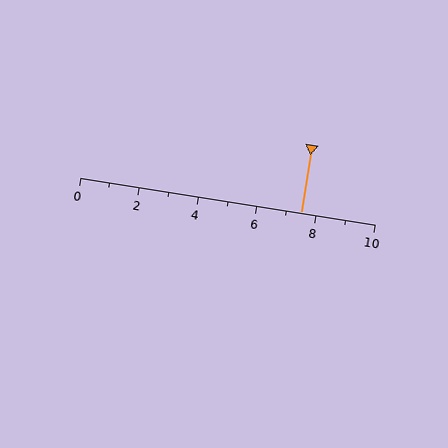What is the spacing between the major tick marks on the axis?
The major ticks are spaced 2 apart.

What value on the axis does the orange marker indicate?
The marker indicates approximately 7.5.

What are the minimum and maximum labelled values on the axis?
The axis runs from 0 to 10.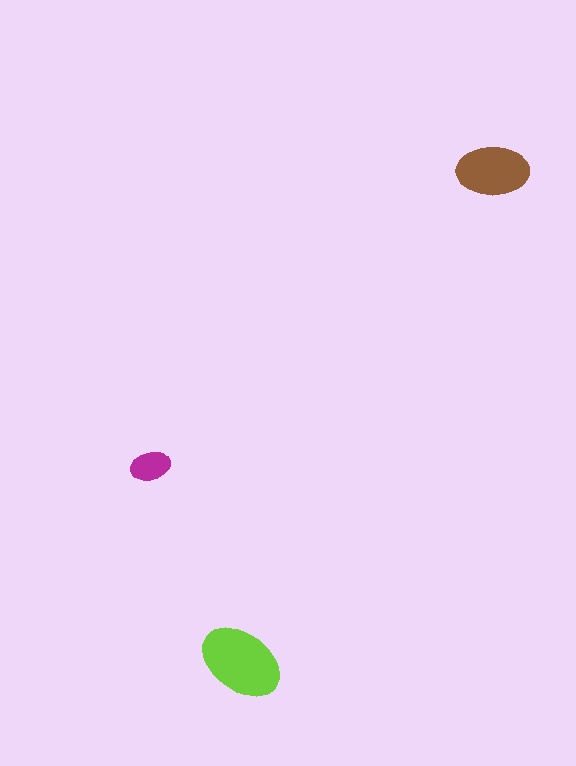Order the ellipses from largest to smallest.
the lime one, the brown one, the magenta one.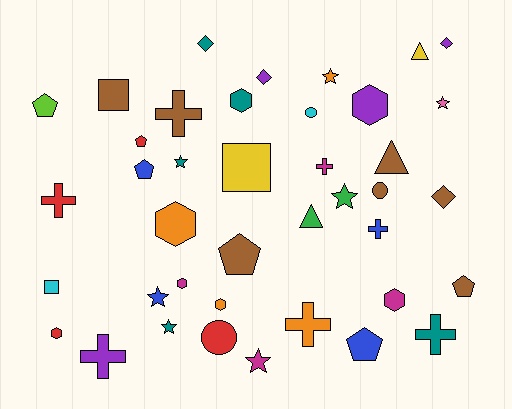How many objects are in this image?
There are 40 objects.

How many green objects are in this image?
There are 2 green objects.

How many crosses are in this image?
There are 7 crosses.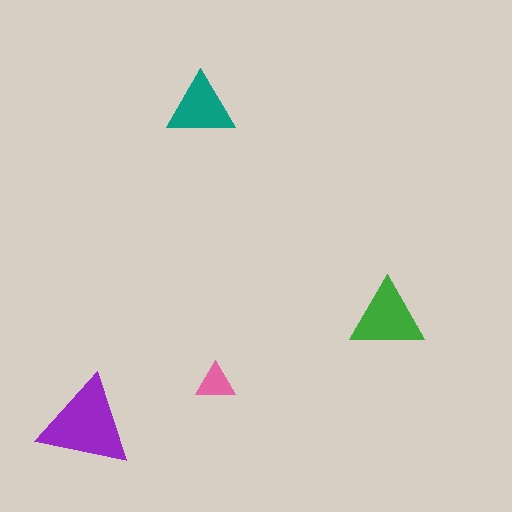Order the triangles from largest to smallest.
the purple one, the green one, the teal one, the pink one.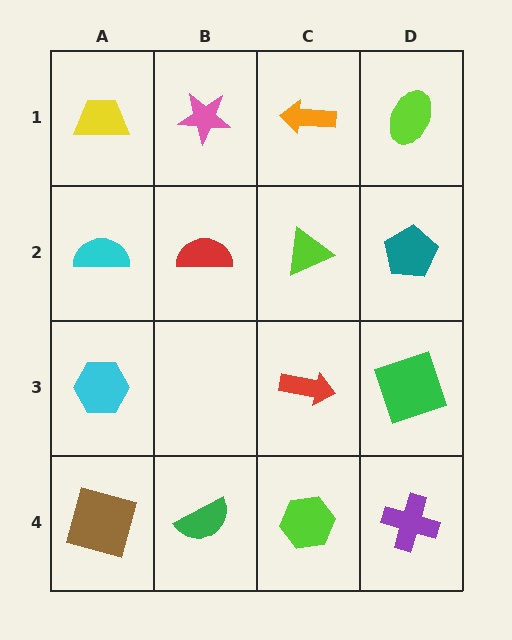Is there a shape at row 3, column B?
No, that cell is empty.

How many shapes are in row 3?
3 shapes.